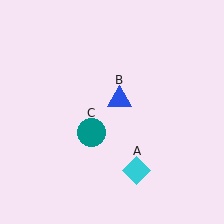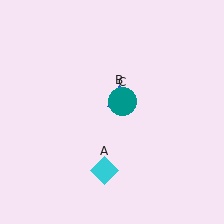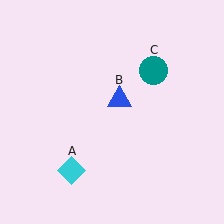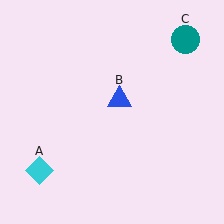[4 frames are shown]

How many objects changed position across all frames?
2 objects changed position: cyan diamond (object A), teal circle (object C).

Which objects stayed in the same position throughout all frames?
Blue triangle (object B) remained stationary.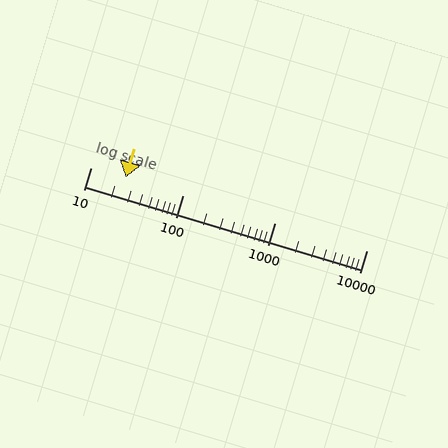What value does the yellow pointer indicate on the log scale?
The pointer indicates approximately 24.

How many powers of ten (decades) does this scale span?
The scale spans 3 decades, from 10 to 10000.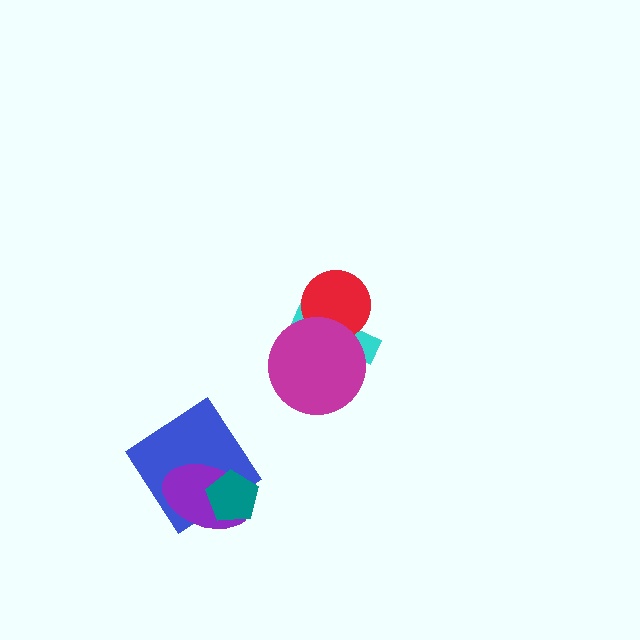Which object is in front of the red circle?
The magenta circle is in front of the red circle.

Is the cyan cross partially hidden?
Yes, it is partially covered by another shape.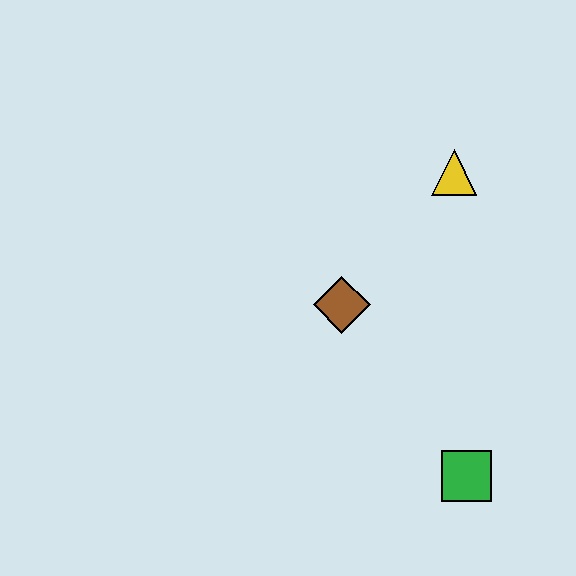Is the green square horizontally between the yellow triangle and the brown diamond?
No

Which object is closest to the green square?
The brown diamond is closest to the green square.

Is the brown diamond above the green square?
Yes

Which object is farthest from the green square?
The yellow triangle is farthest from the green square.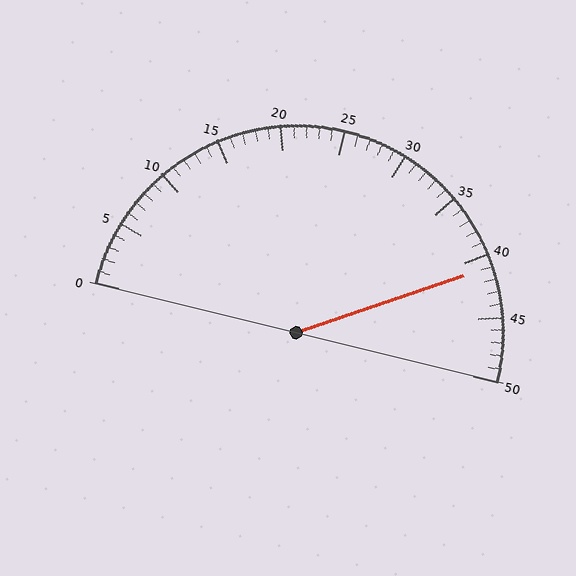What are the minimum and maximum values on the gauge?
The gauge ranges from 0 to 50.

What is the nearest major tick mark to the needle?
The nearest major tick mark is 40.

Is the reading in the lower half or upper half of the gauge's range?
The reading is in the upper half of the range (0 to 50).